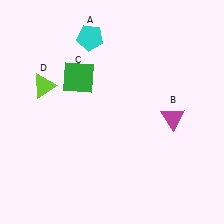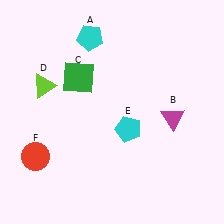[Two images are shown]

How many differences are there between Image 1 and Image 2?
There are 2 differences between the two images.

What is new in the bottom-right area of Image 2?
A cyan pentagon (E) was added in the bottom-right area of Image 2.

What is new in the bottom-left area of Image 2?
A red circle (F) was added in the bottom-left area of Image 2.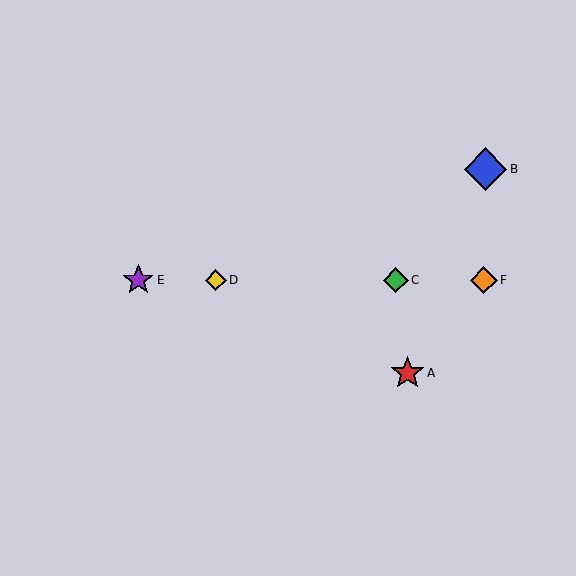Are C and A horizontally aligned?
No, C is at y≈280 and A is at y≈373.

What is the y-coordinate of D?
Object D is at y≈280.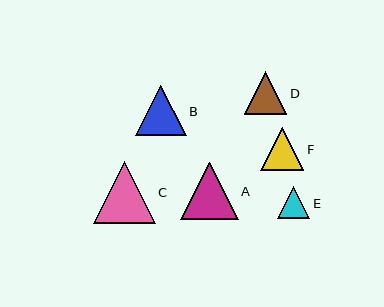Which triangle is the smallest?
Triangle E is the smallest with a size of approximately 32 pixels.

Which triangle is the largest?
Triangle C is the largest with a size of approximately 62 pixels.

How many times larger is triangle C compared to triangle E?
Triangle C is approximately 1.9 times the size of triangle E.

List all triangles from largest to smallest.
From largest to smallest: C, A, B, F, D, E.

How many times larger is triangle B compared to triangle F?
Triangle B is approximately 1.2 times the size of triangle F.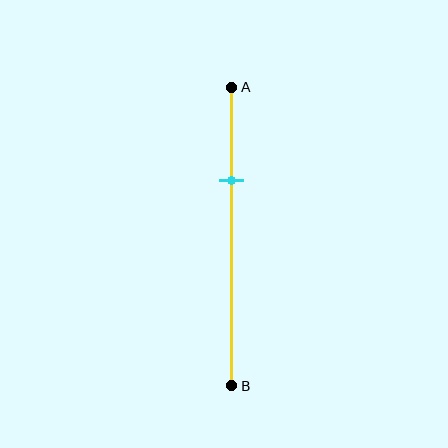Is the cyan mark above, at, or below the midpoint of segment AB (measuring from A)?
The cyan mark is above the midpoint of segment AB.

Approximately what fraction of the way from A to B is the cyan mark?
The cyan mark is approximately 30% of the way from A to B.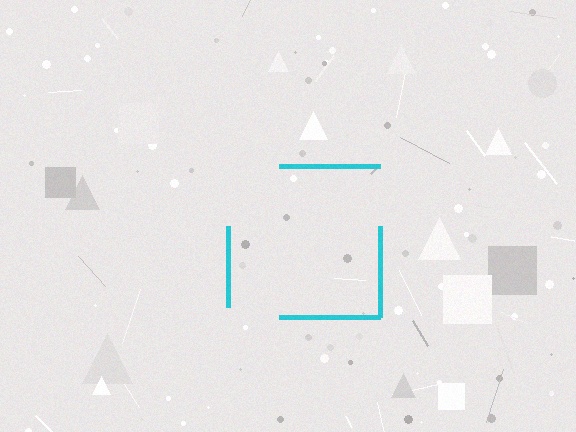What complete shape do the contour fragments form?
The contour fragments form a square.